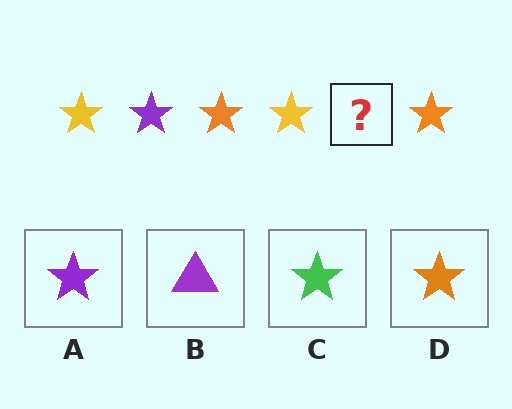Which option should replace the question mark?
Option A.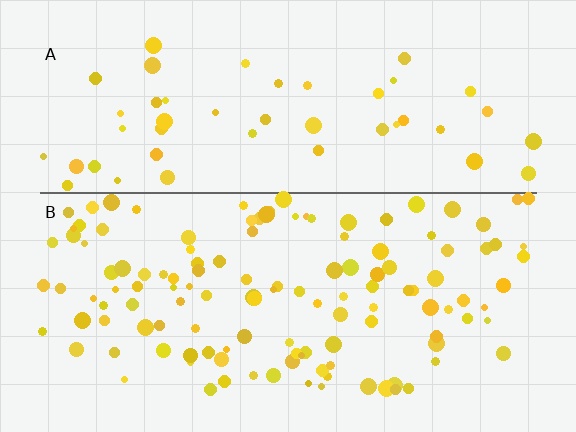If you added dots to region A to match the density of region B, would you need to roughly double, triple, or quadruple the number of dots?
Approximately triple.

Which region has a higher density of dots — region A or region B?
B (the bottom).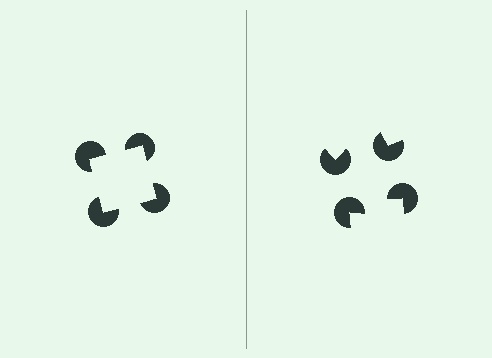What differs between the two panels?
The pac-man discs are positioned identically on both sides; only the wedge orientations differ. On the left they align to a square; on the right they are misaligned.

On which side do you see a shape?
An illusory square appears on the left side. On the right side the wedge cuts are rotated, so no coherent shape forms.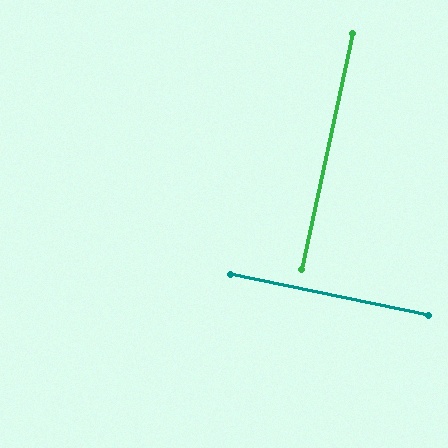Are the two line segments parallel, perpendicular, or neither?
Perpendicular — they meet at approximately 89°.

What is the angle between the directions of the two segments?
Approximately 89 degrees.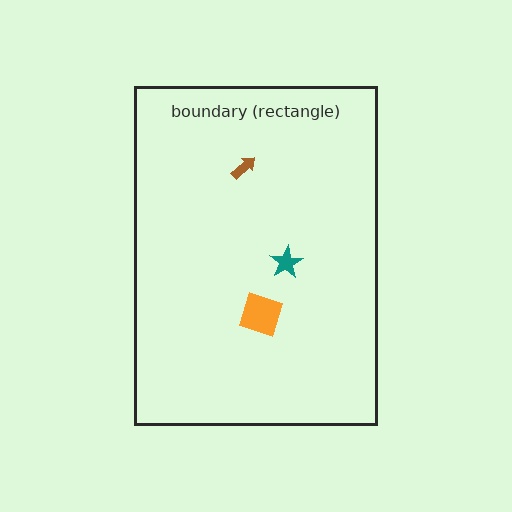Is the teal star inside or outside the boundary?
Inside.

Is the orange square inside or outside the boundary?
Inside.